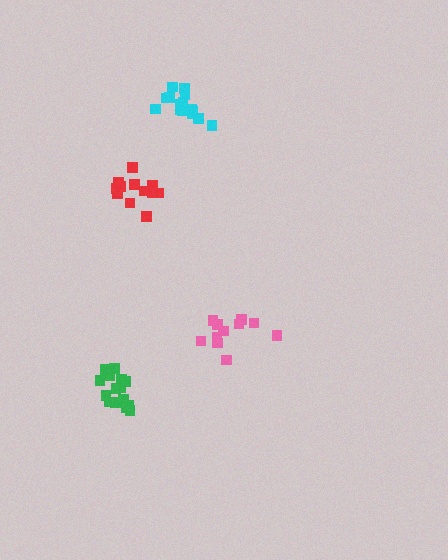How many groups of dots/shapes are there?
There are 4 groups.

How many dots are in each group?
Group 1: 16 dots, Group 2: 11 dots, Group 3: 12 dots, Group 4: 15 dots (54 total).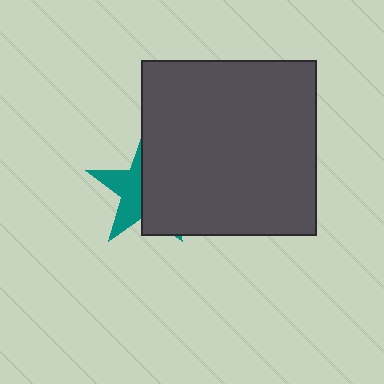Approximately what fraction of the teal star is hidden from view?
Roughly 57% of the teal star is hidden behind the dark gray square.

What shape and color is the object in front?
The object in front is a dark gray square.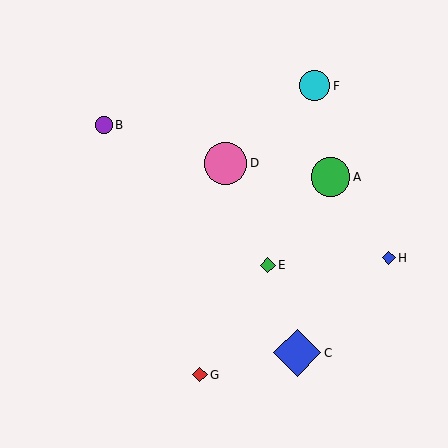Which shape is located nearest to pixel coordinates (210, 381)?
The red diamond (labeled G) at (200, 375) is nearest to that location.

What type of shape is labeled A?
Shape A is a green circle.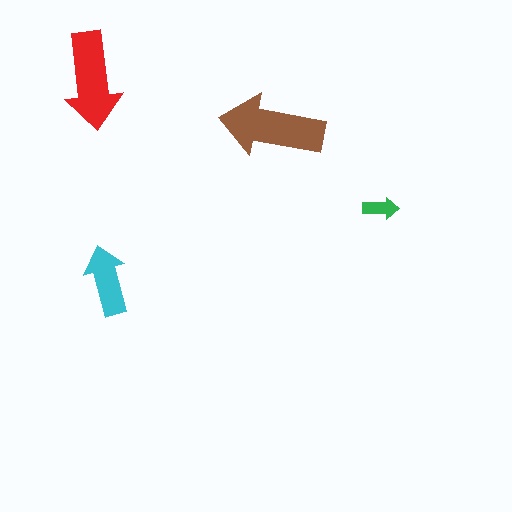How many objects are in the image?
There are 4 objects in the image.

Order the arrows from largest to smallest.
the brown one, the red one, the cyan one, the green one.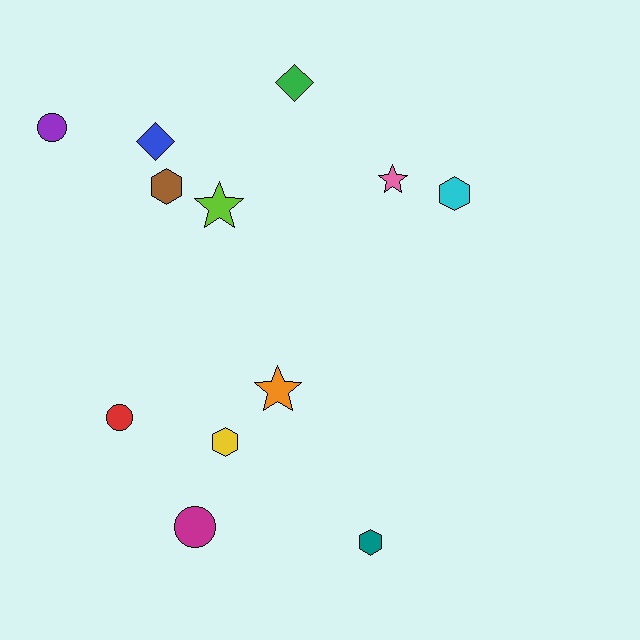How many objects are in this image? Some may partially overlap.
There are 12 objects.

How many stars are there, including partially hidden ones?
There are 3 stars.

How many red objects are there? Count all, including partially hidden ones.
There is 1 red object.